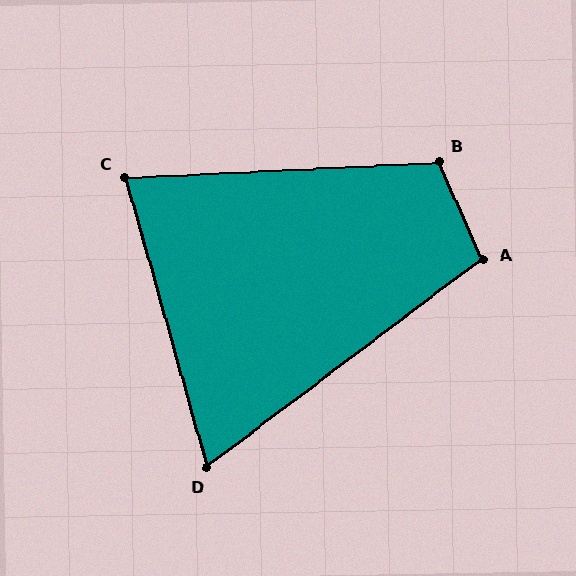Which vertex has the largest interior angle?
B, at approximately 111 degrees.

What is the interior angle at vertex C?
Approximately 77 degrees (acute).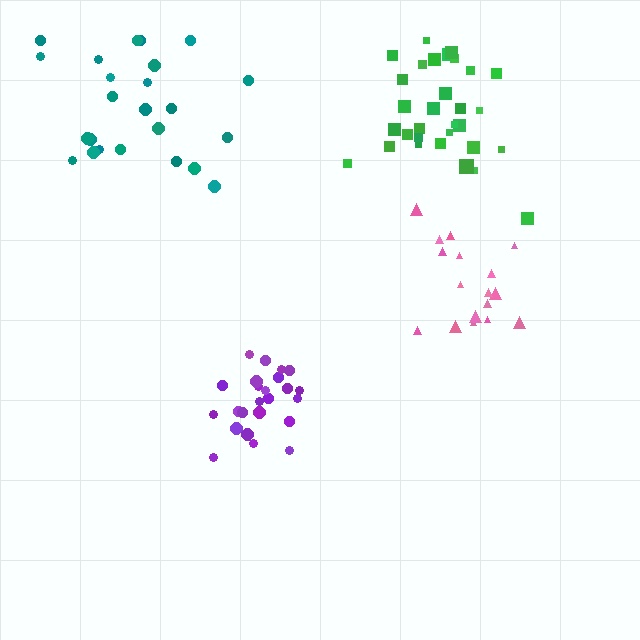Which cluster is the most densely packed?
Purple.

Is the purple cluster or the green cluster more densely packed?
Purple.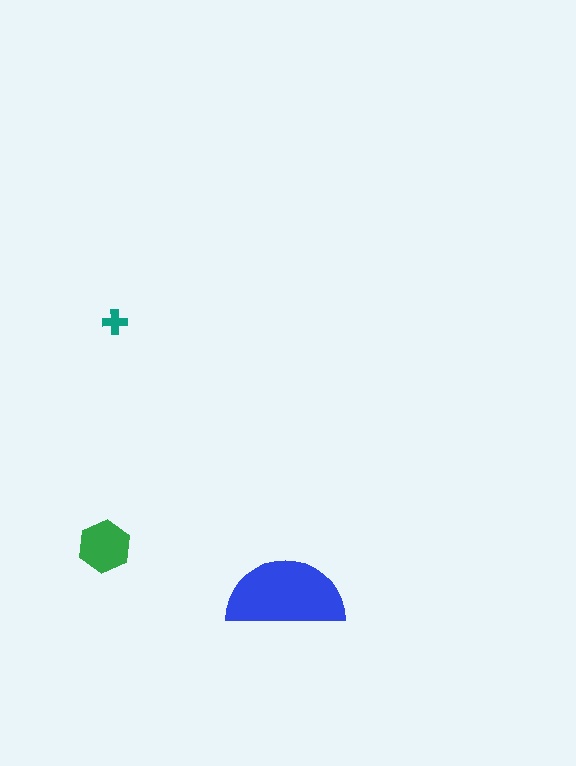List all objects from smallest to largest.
The teal cross, the green hexagon, the blue semicircle.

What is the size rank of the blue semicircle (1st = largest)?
1st.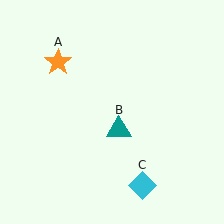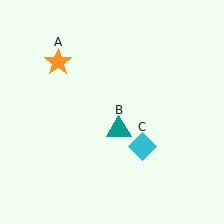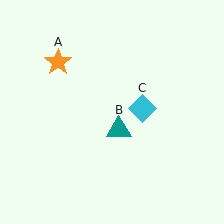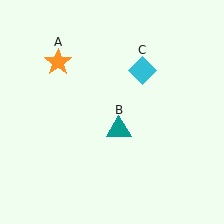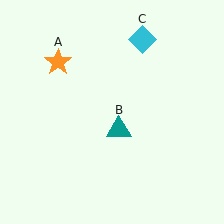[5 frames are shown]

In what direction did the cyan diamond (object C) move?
The cyan diamond (object C) moved up.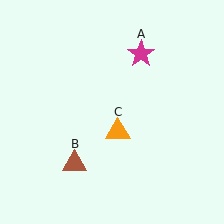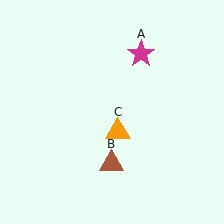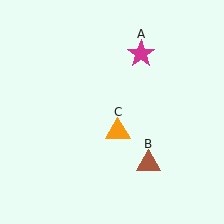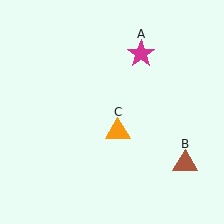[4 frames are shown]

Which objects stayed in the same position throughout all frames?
Magenta star (object A) and orange triangle (object C) remained stationary.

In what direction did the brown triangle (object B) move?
The brown triangle (object B) moved right.